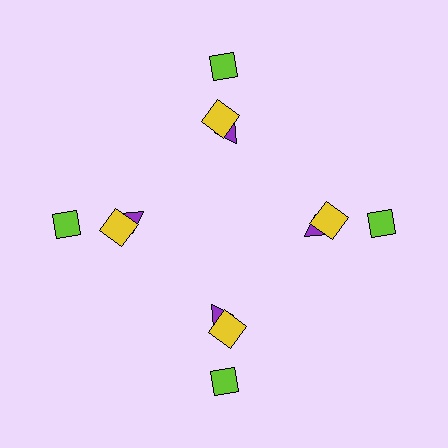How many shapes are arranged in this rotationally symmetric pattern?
There are 12 shapes, arranged in 4 groups of 3.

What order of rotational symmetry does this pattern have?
This pattern has 4-fold rotational symmetry.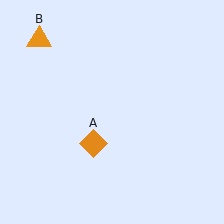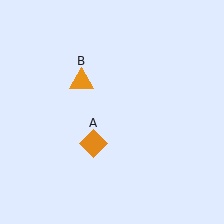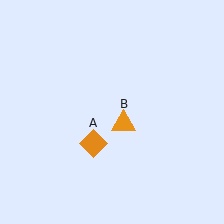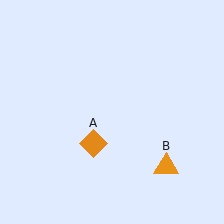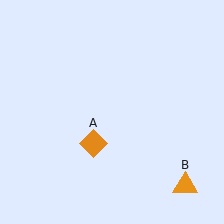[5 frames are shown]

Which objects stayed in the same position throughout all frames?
Orange diamond (object A) remained stationary.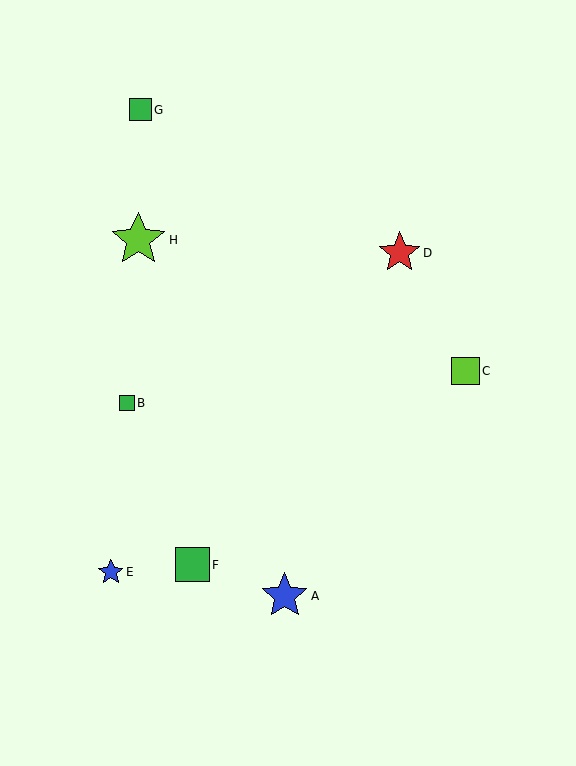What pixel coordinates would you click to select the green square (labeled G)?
Click at (140, 110) to select the green square G.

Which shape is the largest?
The lime star (labeled H) is the largest.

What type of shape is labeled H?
Shape H is a lime star.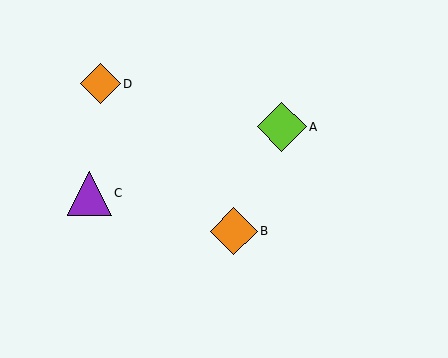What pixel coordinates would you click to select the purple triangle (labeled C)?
Click at (89, 193) to select the purple triangle C.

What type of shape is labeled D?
Shape D is an orange diamond.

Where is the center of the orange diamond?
The center of the orange diamond is at (100, 84).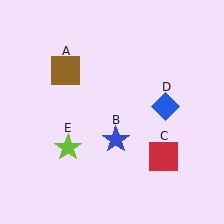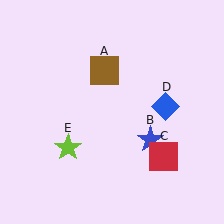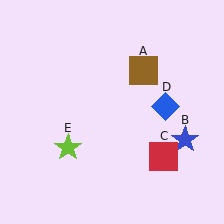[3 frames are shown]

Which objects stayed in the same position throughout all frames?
Red square (object C) and blue diamond (object D) and lime star (object E) remained stationary.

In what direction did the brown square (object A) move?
The brown square (object A) moved right.